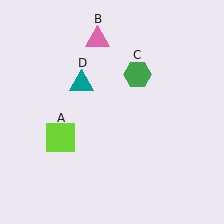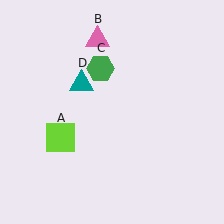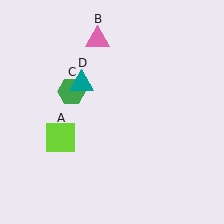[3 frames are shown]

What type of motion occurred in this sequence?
The green hexagon (object C) rotated counterclockwise around the center of the scene.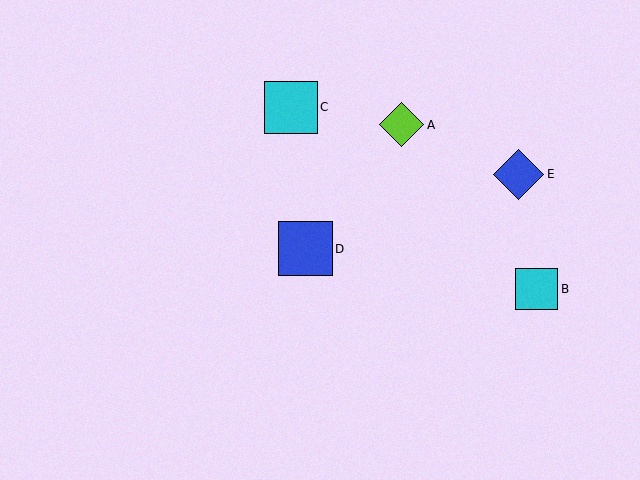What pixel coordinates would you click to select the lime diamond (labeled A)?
Click at (402, 125) to select the lime diamond A.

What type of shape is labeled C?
Shape C is a cyan square.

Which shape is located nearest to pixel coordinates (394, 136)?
The lime diamond (labeled A) at (402, 125) is nearest to that location.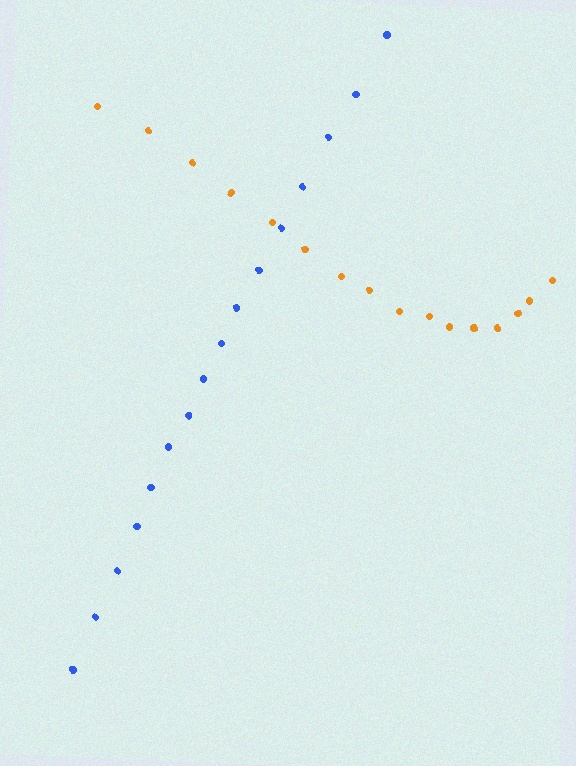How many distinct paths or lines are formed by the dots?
There are 2 distinct paths.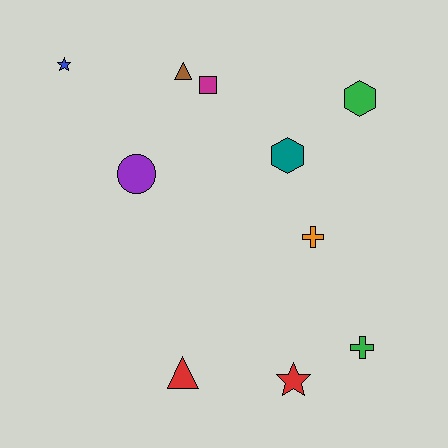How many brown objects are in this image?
There is 1 brown object.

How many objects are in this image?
There are 10 objects.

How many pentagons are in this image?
There are no pentagons.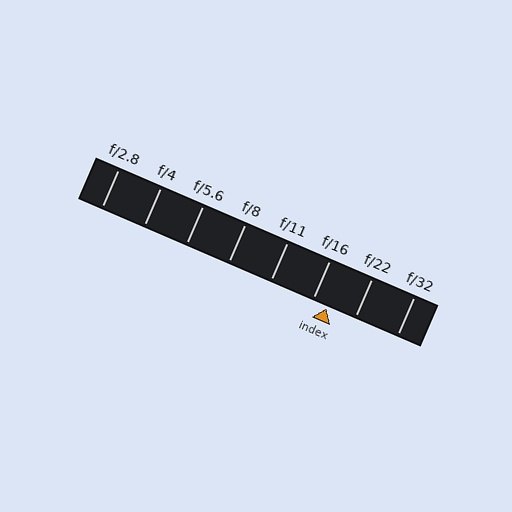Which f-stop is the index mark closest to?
The index mark is closest to f/16.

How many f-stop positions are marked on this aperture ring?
There are 8 f-stop positions marked.